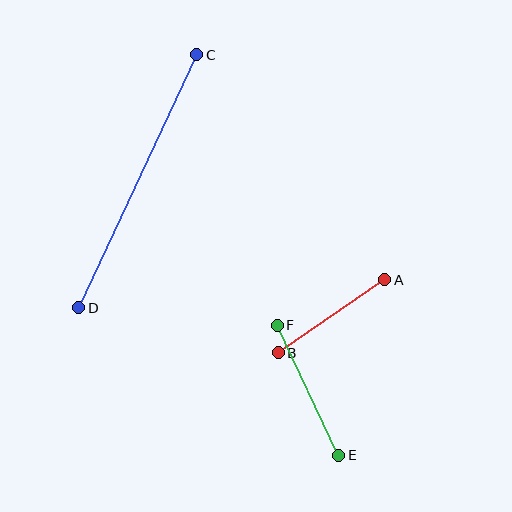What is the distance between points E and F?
The distance is approximately 144 pixels.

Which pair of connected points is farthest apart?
Points C and D are farthest apart.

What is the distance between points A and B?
The distance is approximately 129 pixels.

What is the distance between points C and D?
The distance is approximately 279 pixels.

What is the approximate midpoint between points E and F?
The midpoint is at approximately (308, 390) pixels.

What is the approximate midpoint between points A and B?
The midpoint is at approximately (332, 316) pixels.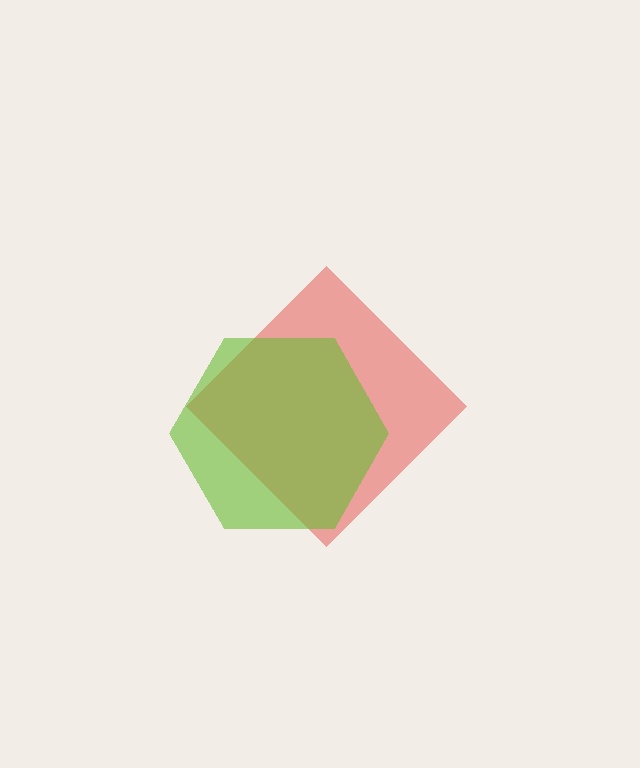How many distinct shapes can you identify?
There are 2 distinct shapes: a red diamond, a lime hexagon.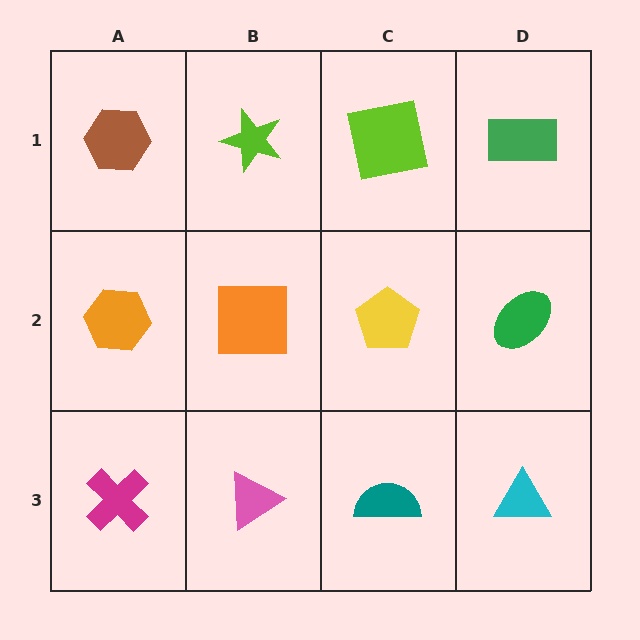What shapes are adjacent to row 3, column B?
An orange square (row 2, column B), a magenta cross (row 3, column A), a teal semicircle (row 3, column C).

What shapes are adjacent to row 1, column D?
A green ellipse (row 2, column D), a lime square (row 1, column C).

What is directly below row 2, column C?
A teal semicircle.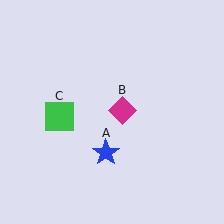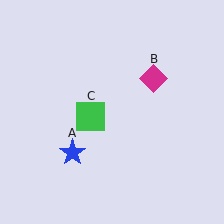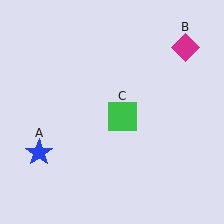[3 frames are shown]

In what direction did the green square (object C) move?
The green square (object C) moved right.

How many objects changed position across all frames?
3 objects changed position: blue star (object A), magenta diamond (object B), green square (object C).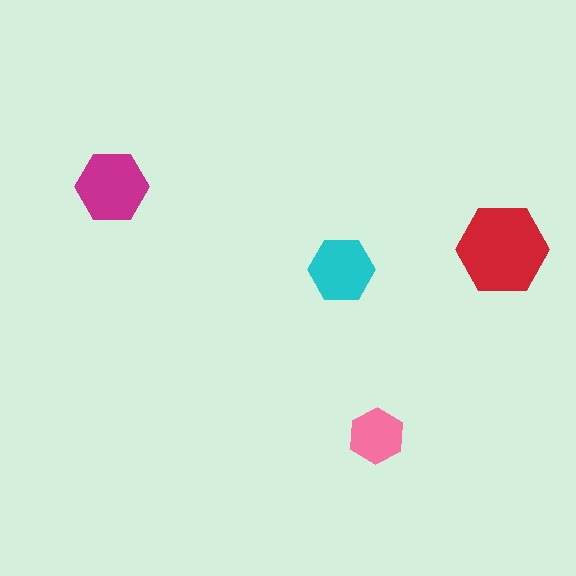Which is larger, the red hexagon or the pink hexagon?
The red one.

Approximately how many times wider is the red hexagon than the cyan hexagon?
About 1.5 times wider.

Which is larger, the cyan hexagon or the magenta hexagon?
The magenta one.